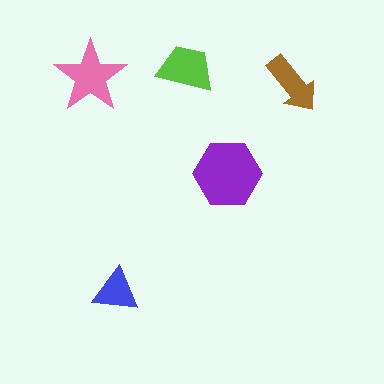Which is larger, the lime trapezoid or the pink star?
The pink star.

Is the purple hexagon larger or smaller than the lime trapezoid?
Larger.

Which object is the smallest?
The blue triangle.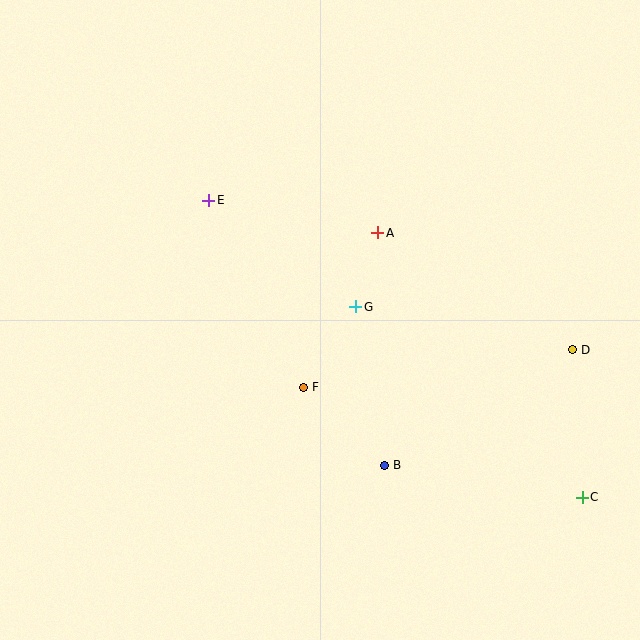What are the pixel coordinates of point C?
Point C is at (582, 497).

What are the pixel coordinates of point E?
Point E is at (209, 200).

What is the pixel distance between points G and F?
The distance between G and F is 96 pixels.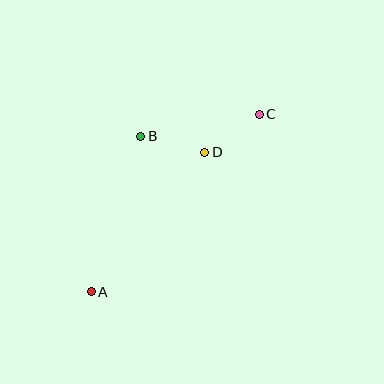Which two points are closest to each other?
Points B and D are closest to each other.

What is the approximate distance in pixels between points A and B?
The distance between A and B is approximately 163 pixels.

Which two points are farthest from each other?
Points A and C are farthest from each other.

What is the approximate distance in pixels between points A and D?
The distance between A and D is approximately 180 pixels.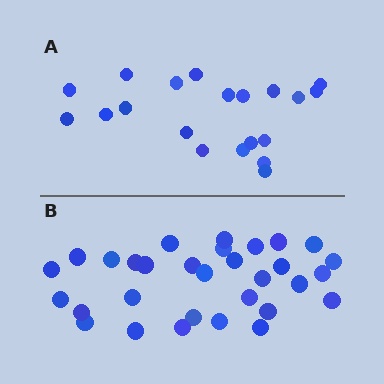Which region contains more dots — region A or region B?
Region B (the bottom region) has more dots.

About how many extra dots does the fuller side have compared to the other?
Region B has roughly 12 or so more dots than region A.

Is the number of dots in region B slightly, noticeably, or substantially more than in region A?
Region B has substantially more. The ratio is roughly 1.6 to 1.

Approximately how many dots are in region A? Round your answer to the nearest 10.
About 20 dots.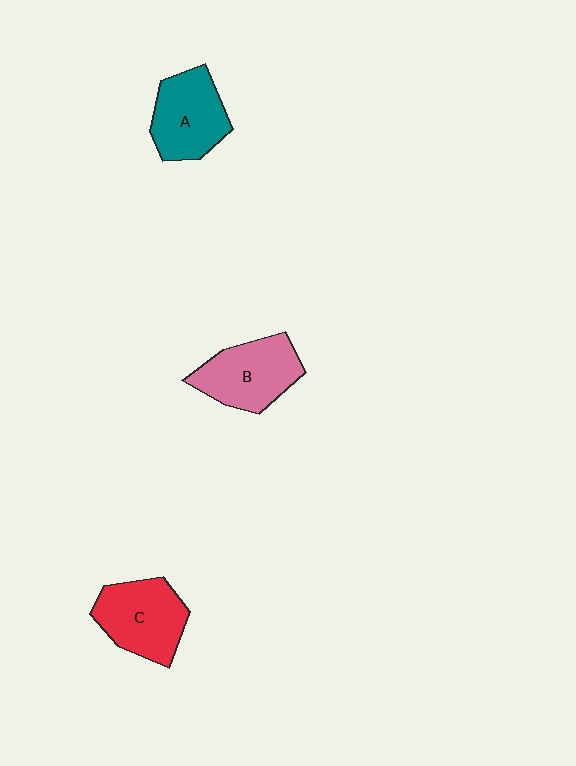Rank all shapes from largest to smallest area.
From largest to smallest: C (red), B (pink), A (teal).